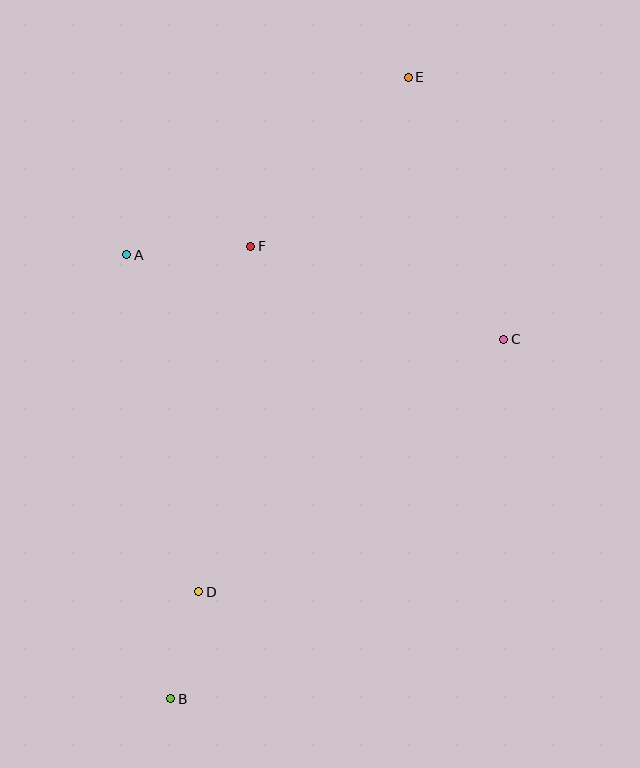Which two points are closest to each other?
Points B and D are closest to each other.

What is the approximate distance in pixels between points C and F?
The distance between C and F is approximately 269 pixels.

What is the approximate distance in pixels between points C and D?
The distance between C and D is approximately 396 pixels.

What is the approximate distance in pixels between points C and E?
The distance between C and E is approximately 279 pixels.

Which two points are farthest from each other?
Points B and E are farthest from each other.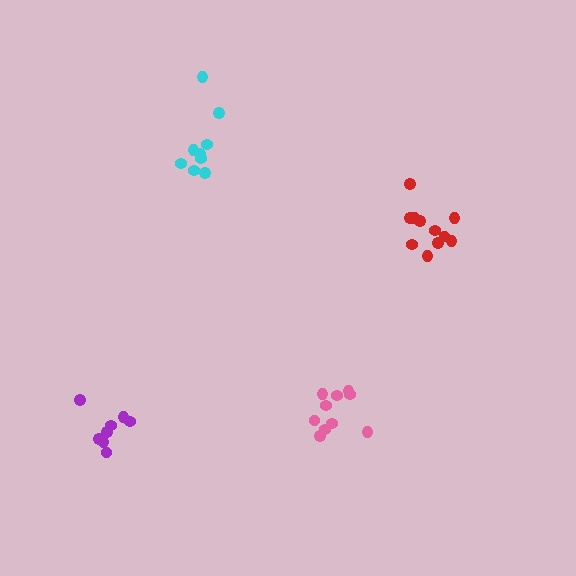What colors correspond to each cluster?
The clusters are colored: purple, red, cyan, pink.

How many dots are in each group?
Group 1: 8 dots, Group 2: 11 dots, Group 3: 9 dots, Group 4: 10 dots (38 total).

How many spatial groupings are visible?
There are 4 spatial groupings.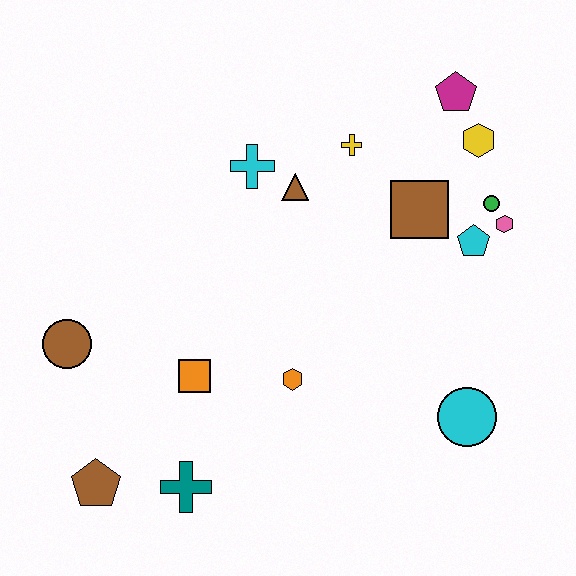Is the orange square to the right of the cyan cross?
No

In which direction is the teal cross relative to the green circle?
The teal cross is to the left of the green circle.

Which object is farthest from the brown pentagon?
The magenta pentagon is farthest from the brown pentagon.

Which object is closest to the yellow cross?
The brown triangle is closest to the yellow cross.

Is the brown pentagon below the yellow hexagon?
Yes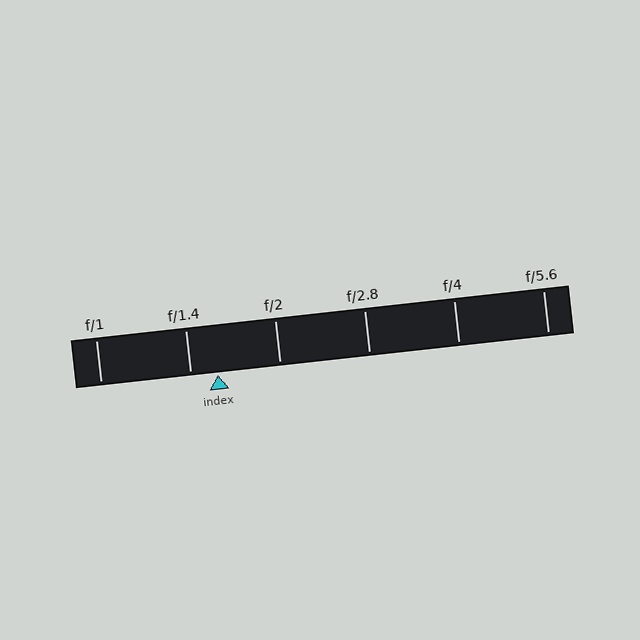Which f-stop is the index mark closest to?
The index mark is closest to f/1.4.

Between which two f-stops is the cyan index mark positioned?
The index mark is between f/1.4 and f/2.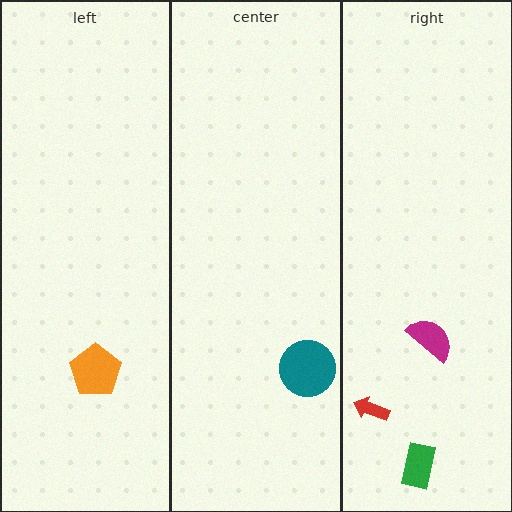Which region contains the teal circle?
The center region.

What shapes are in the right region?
The magenta semicircle, the red arrow, the green rectangle.